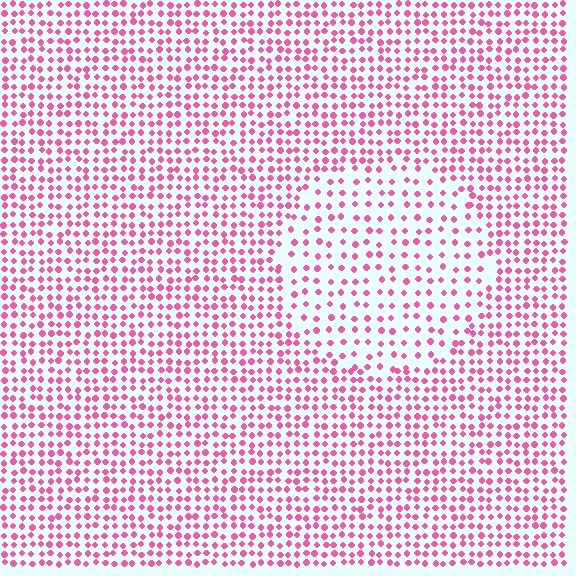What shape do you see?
I see a circle.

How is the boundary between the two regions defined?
The boundary is defined by a change in element density (approximately 1.9x ratio). All elements are the same color, size, and shape.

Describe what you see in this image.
The image contains small pink elements arranged at two different densities. A circle-shaped region is visible where the elements are less densely packed than the surrounding area.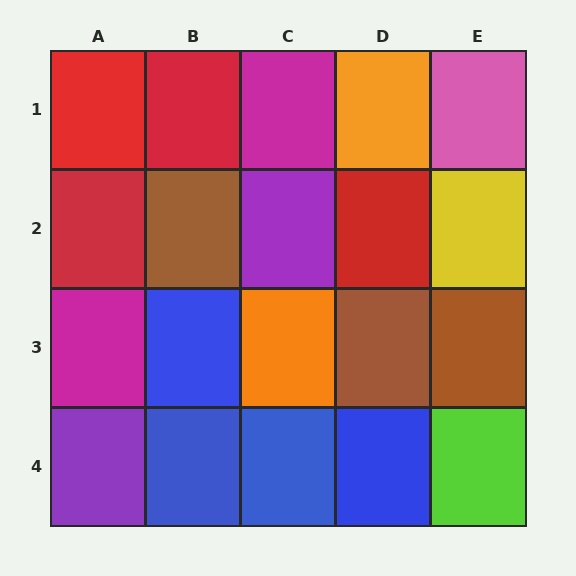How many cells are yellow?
1 cell is yellow.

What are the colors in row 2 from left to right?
Red, brown, purple, red, yellow.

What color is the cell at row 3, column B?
Blue.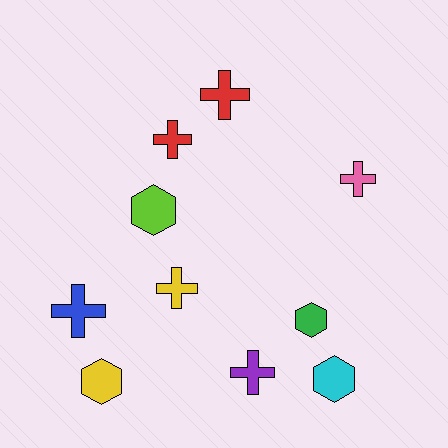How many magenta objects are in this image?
There are no magenta objects.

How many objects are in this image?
There are 10 objects.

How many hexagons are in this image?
There are 4 hexagons.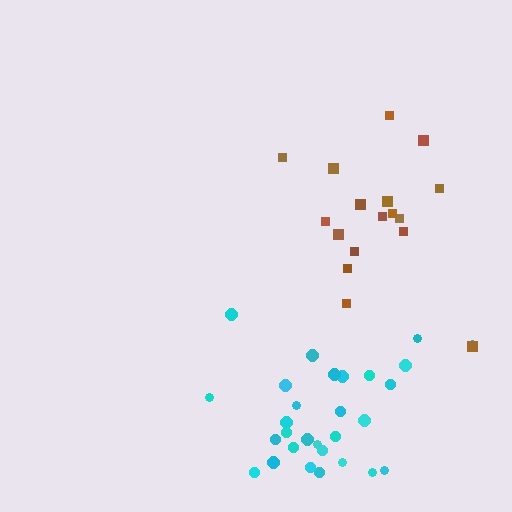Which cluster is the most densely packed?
Cyan.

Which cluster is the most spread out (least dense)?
Brown.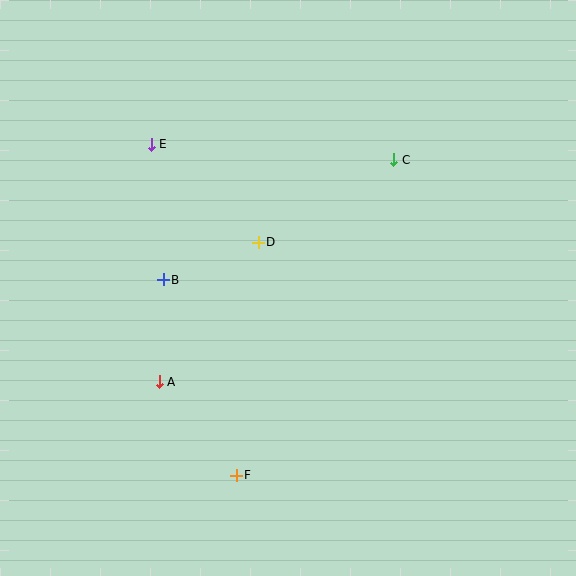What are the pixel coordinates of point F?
Point F is at (236, 475).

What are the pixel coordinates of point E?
Point E is at (151, 144).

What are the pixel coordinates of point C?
Point C is at (394, 160).